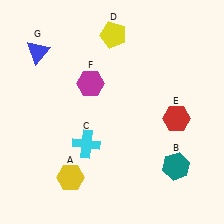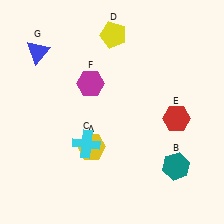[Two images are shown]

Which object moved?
The yellow hexagon (A) moved up.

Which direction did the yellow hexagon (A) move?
The yellow hexagon (A) moved up.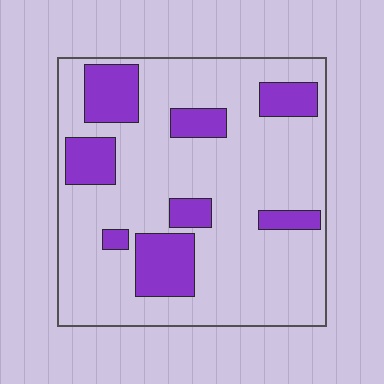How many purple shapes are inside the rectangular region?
8.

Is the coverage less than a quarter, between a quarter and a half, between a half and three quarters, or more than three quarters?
Less than a quarter.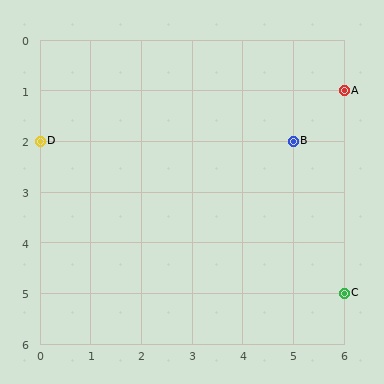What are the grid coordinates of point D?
Point D is at grid coordinates (0, 2).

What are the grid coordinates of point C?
Point C is at grid coordinates (6, 5).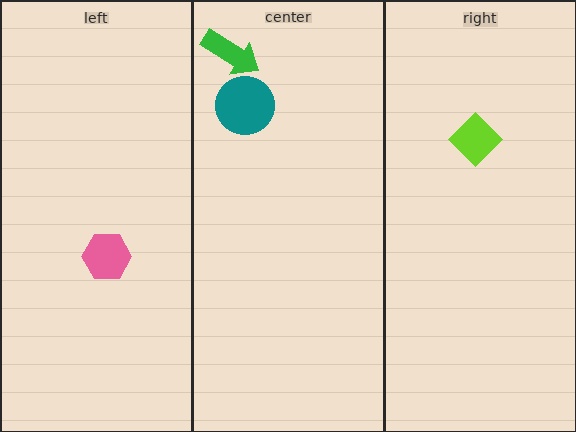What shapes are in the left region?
The pink hexagon.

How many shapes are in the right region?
1.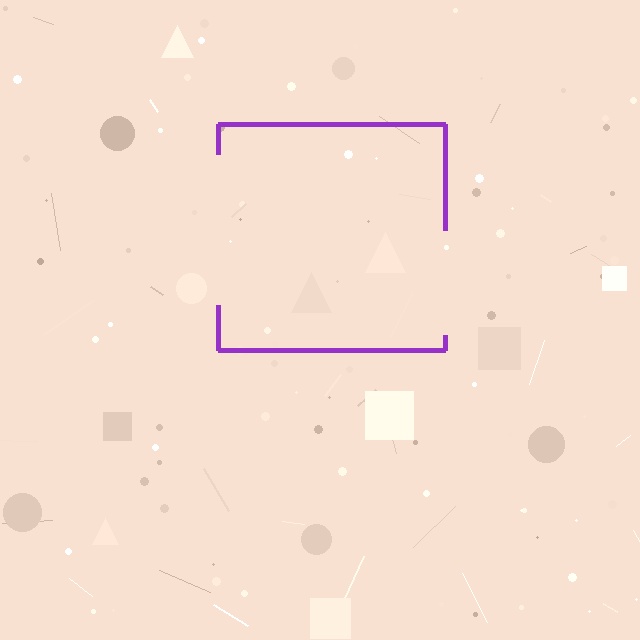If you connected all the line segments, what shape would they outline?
They would outline a square.